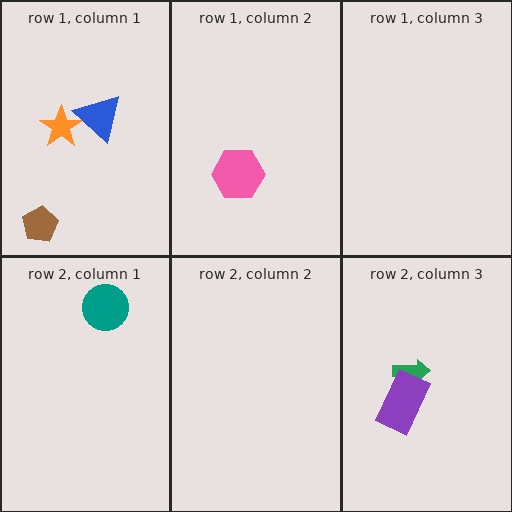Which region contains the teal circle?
The row 2, column 1 region.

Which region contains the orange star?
The row 1, column 1 region.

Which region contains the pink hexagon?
The row 1, column 2 region.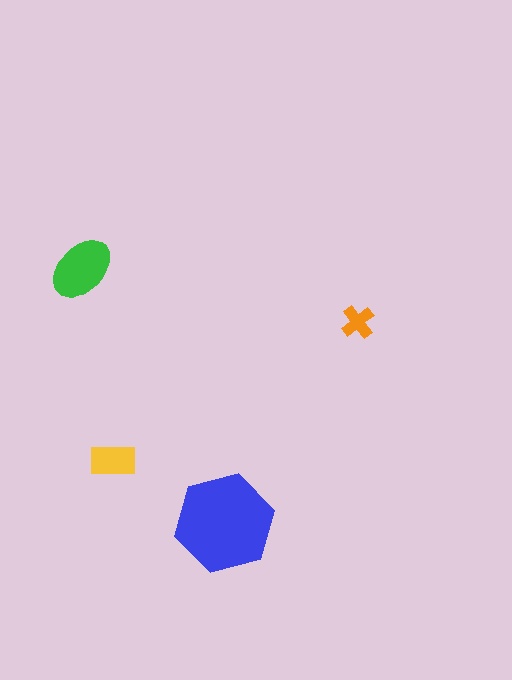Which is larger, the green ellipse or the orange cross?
The green ellipse.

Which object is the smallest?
The orange cross.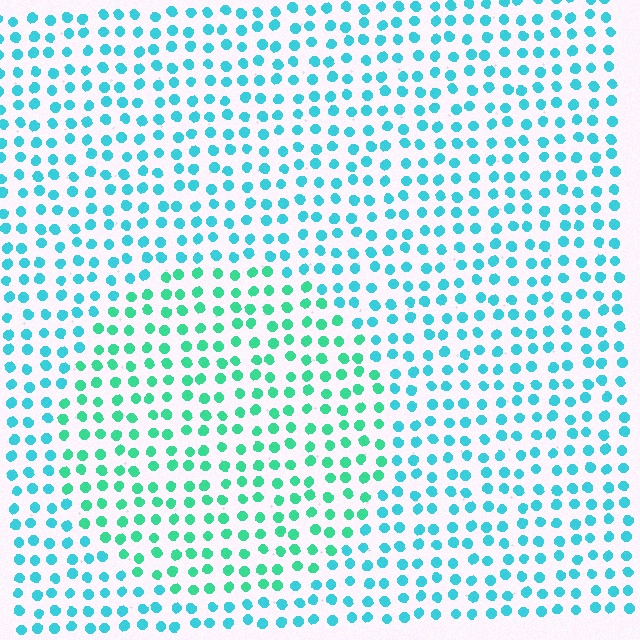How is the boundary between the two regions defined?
The boundary is defined purely by a slight shift in hue (about 32 degrees). Spacing, size, and orientation are identical on both sides.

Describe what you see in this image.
The image is filled with small cyan elements in a uniform arrangement. A circle-shaped region is visible where the elements are tinted to a slightly different hue, forming a subtle color boundary.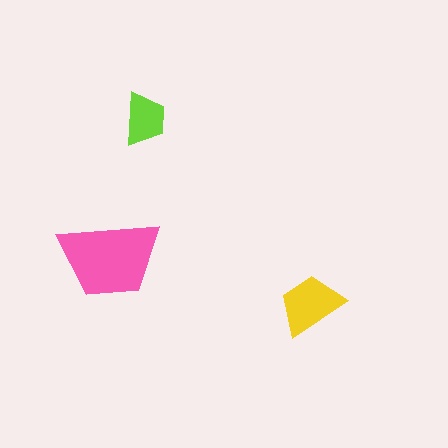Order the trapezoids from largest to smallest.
the pink one, the yellow one, the lime one.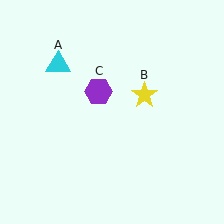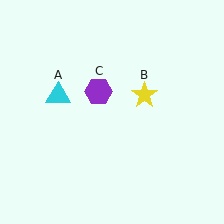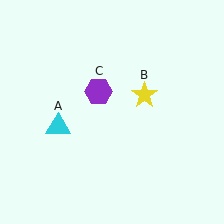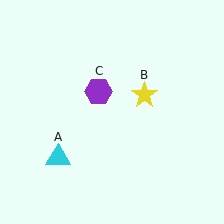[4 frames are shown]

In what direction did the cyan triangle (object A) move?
The cyan triangle (object A) moved down.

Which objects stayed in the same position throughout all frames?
Yellow star (object B) and purple hexagon (object C) remained stationary.